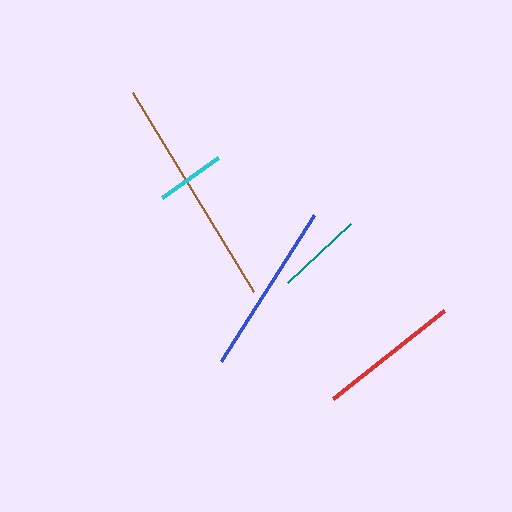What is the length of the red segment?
The red segment is approximately 141 pixels long.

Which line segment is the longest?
The brown line is the longest at approximately 233 pixels.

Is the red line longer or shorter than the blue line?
The blue line is longer than the red line.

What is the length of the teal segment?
The teal segment is approximately 86 pixels long.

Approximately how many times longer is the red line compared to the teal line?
The red line is approximately 1.6 times the length of the teal line.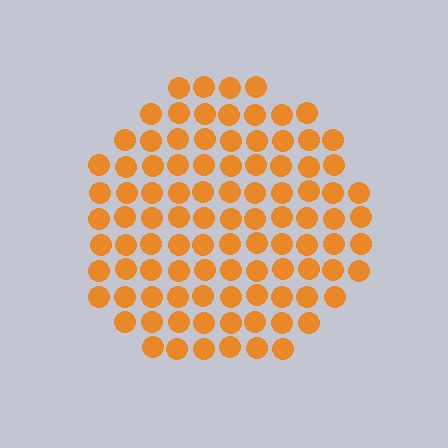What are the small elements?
The small elements are circles.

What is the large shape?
The large shape is a circle.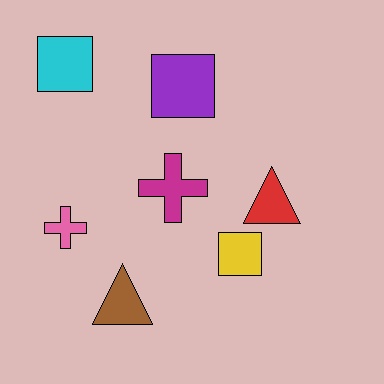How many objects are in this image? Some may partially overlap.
There are 7 objects.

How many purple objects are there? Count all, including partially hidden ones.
There is 1 purple object.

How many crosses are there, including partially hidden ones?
There are 2 crosses.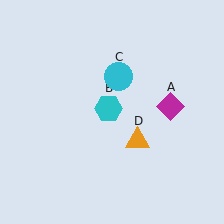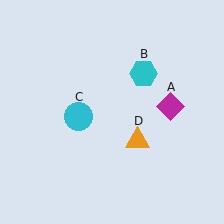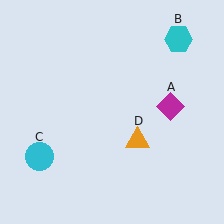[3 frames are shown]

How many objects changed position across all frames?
2 objects changed position: cyan hexagon (object B), cyan circle (object C).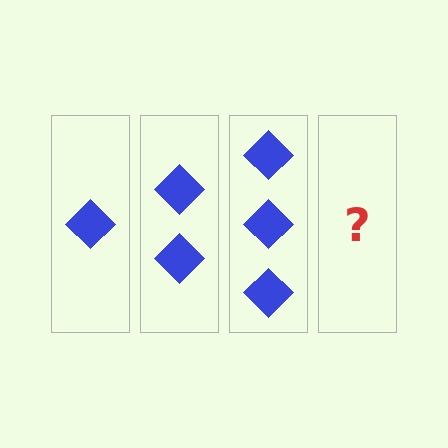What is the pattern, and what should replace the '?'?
The pattern is that each step adds one more diamond. The '?' should be 4 diamonds.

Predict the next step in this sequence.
The next step is 4 diamonds.